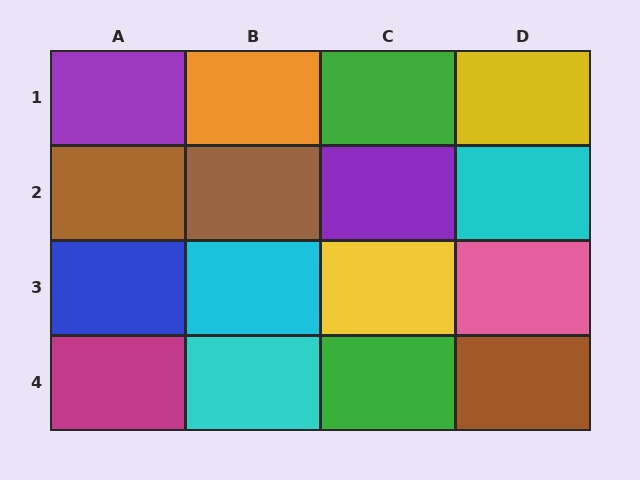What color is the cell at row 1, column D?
Yellow.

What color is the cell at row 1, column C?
Green.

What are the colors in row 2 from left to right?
Brown, brown, purple, cyan.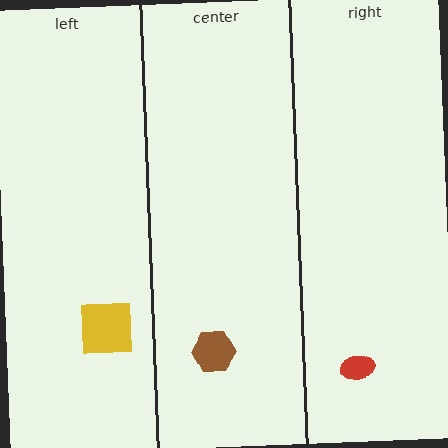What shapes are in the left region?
The yellow square.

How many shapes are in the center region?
1.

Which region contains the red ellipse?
The right region.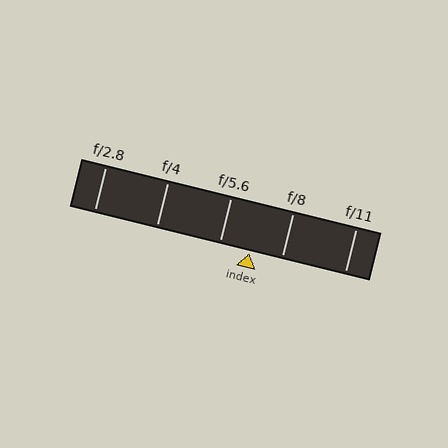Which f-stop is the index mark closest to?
The index mark is closest to f/5.6.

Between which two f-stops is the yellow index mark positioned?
The index mark is between f/5.6 and f/8.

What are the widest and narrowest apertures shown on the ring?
The widest aperture shown is f/2.8 and the narrowest is f/11.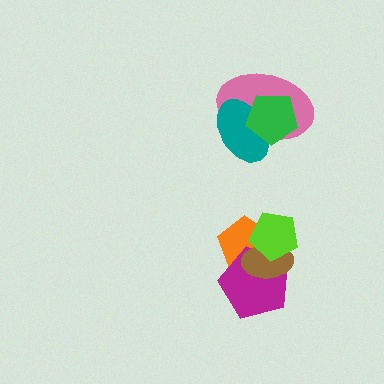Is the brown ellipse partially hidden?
Yes, it is partially covered by another shape.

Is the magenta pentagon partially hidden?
Yes, it is partially covered by another shape.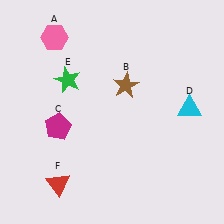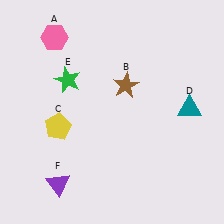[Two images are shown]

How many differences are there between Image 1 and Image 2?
There are 3 differences between the two images.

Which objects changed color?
C changed from magenta to yellow. D changed from cyan to teal. F changed from red to purple.